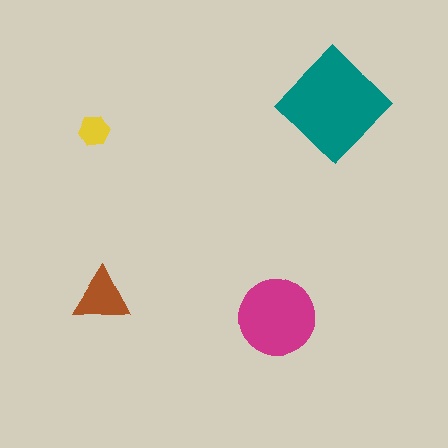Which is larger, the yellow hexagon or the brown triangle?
The brown triangle.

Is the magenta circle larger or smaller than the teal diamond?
Smaller.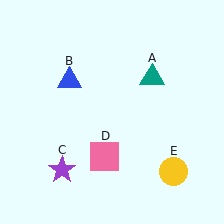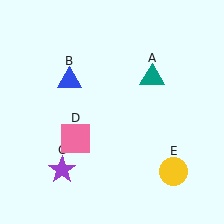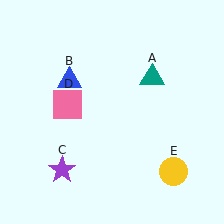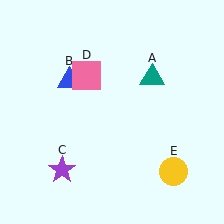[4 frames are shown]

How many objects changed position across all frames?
1 object changed position: pink square (object D).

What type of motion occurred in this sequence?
The pink square (object D) rotated clockwise around the center of the scene.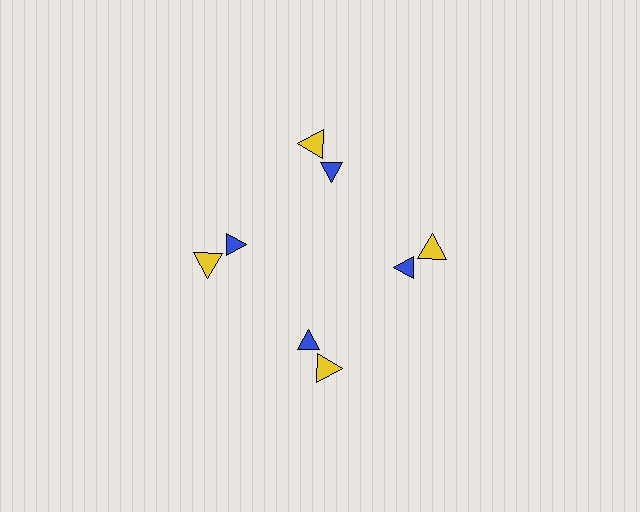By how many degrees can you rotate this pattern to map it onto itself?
The pattern maps onto itself every 90 degrees of rotation.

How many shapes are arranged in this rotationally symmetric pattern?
There are 8 shapes, arranged in 4 groups of 2.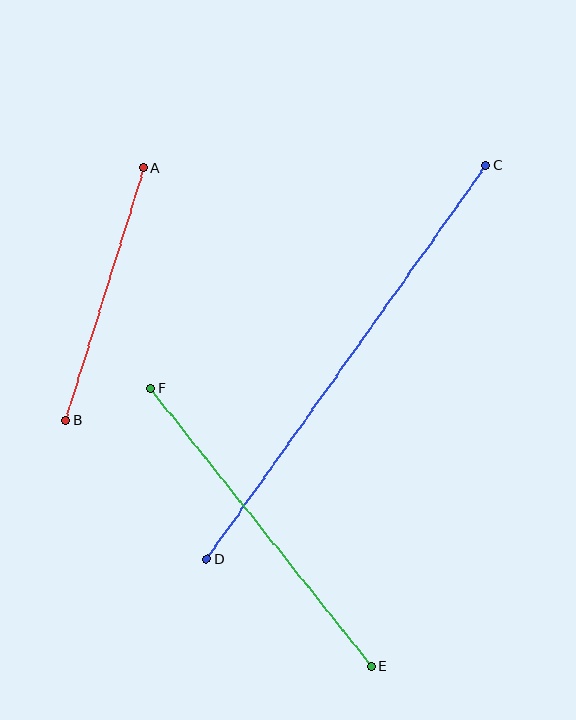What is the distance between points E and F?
The distance is approximately 356 pixels.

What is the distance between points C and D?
The distance is approximately 483 pixels.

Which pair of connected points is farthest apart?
Points C and D are farthest apart.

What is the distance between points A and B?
The distance is approximately 264 pixels.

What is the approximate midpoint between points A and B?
The midpoint is at approximately (104, 294) pixels.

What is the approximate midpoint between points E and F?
The midpoint is at approximately (261, 527) pixels.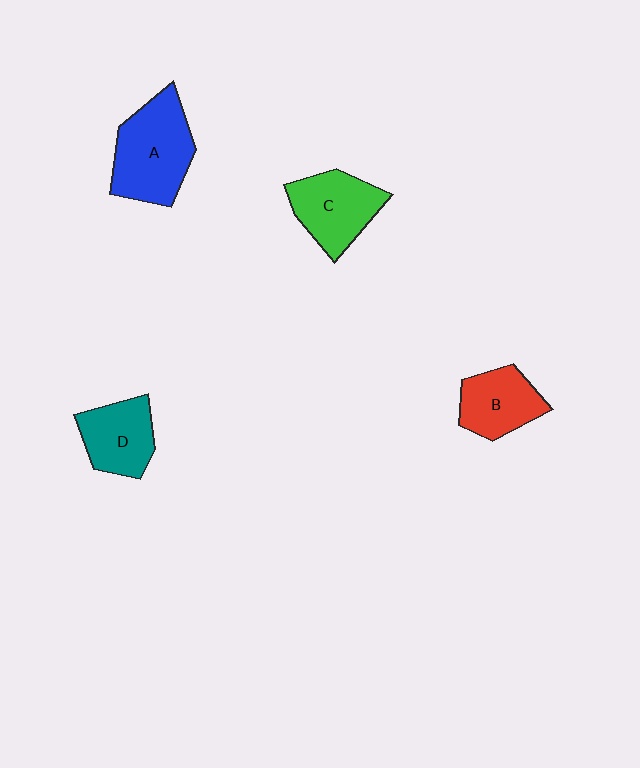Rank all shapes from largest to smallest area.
From largest to smallest: A (blue), C (green), D (teal), B (red).